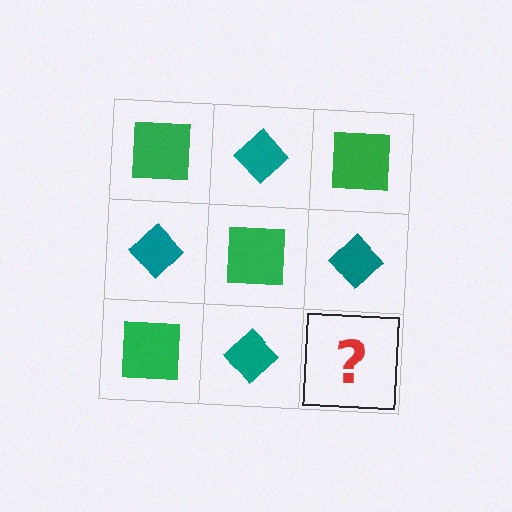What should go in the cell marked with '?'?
The missing cell should contain a green square.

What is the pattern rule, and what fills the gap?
The rule is that it alternates green square and teal diamond in a checkerboard pattern. The gap should be filled with a green square.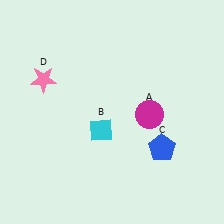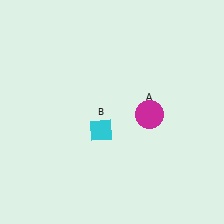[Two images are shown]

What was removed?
The blue pentagon (C), the pink star (D) were removed in Image 2.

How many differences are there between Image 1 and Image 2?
There are 2 differences between the two images.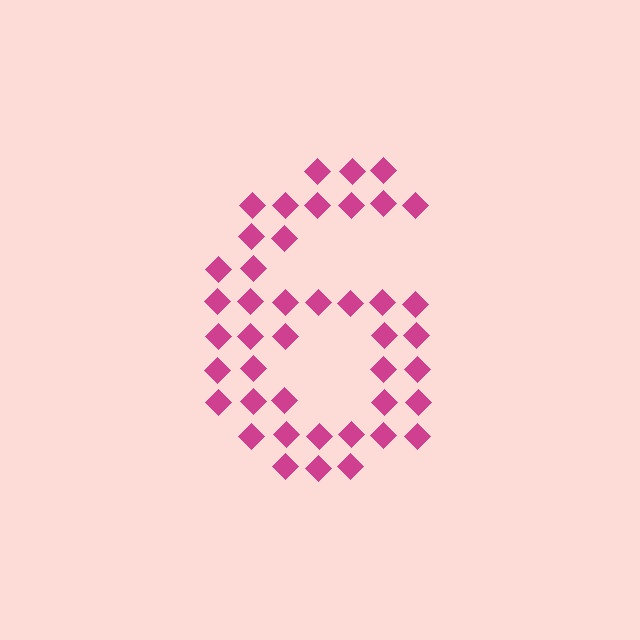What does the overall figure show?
The overall figure shows the digit 6.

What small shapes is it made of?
It is made of small diamonds.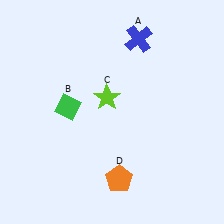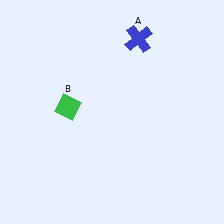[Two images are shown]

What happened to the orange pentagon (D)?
The orange pentagon (D) was removed in Image 2. It was in the bottom-right area of Image 1.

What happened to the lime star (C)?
The lime star (C) was removed in Image 2. It was in the top-left area of Image 1.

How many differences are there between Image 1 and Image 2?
There are 2 differences between the two images.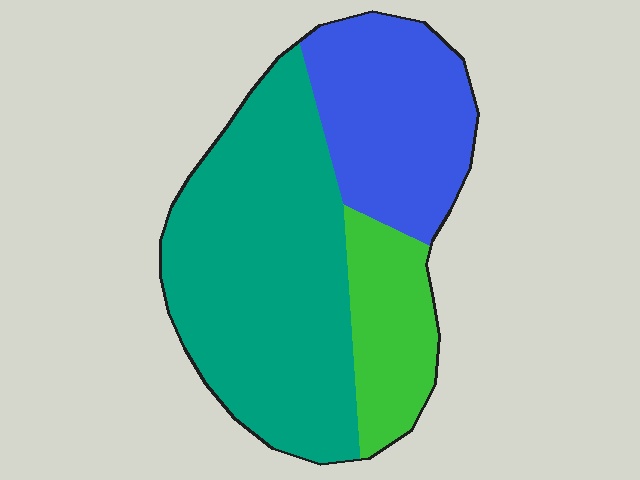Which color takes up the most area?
Teal, at roughly 55%.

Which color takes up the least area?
Green, at roughly 15%.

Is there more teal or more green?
Teal.